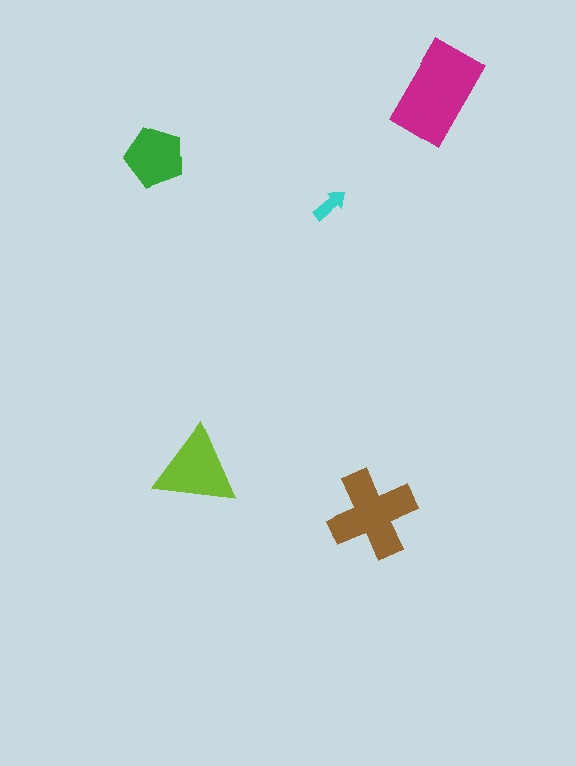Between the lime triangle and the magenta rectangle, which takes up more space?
The magenta rectangle.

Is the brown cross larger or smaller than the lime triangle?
Larger.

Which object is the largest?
The magenta rectangle.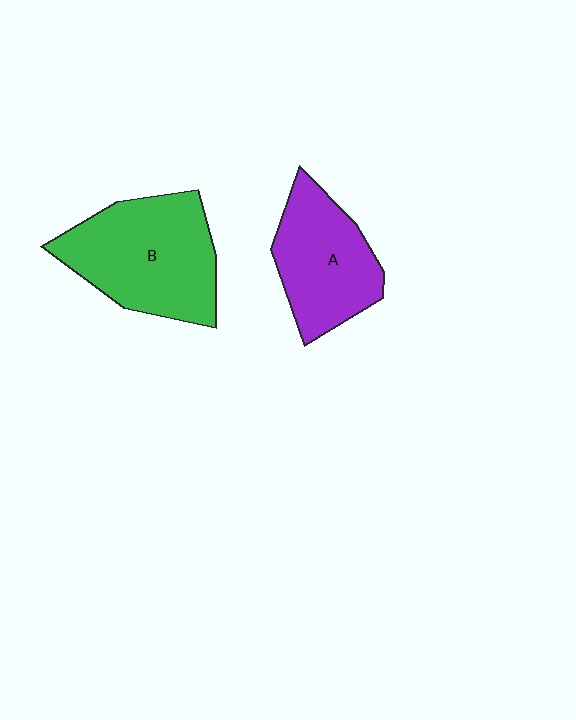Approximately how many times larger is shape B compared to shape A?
Approximately 1.3 times.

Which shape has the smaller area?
Shape A (purple).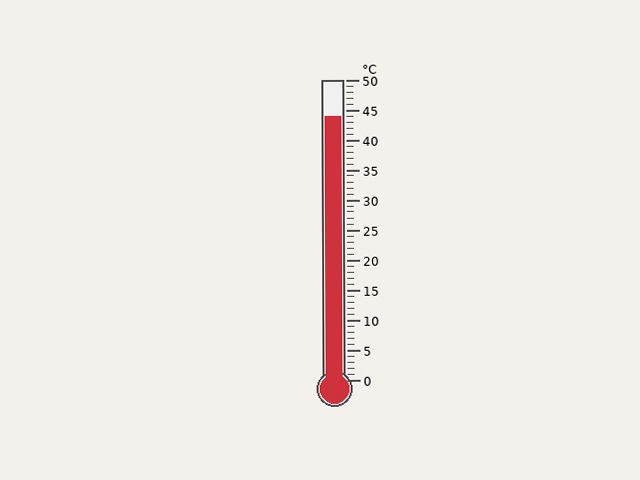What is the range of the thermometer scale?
The thermometer scale ranges from 0°C to 50°C.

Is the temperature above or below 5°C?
The temperature is above 5°C.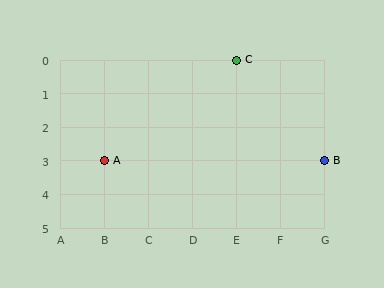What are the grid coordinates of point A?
Point A is at grid coordinates (B, 3).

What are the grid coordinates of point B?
Point B is at grid coordinates (G, 3).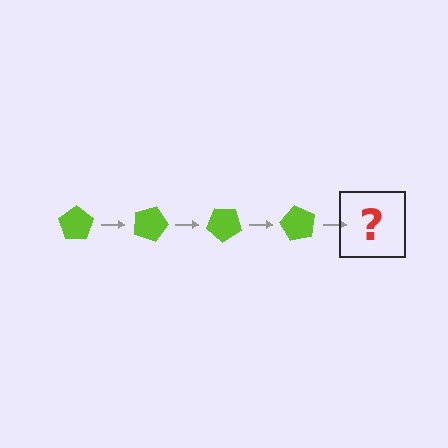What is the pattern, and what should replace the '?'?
The pattern is that the pentagon rotates 20 degrees each step. The '?' should be a lime pentagon rotated 80 degrees.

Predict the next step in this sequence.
The next step is a lime pentagon rotated 80 degrees.